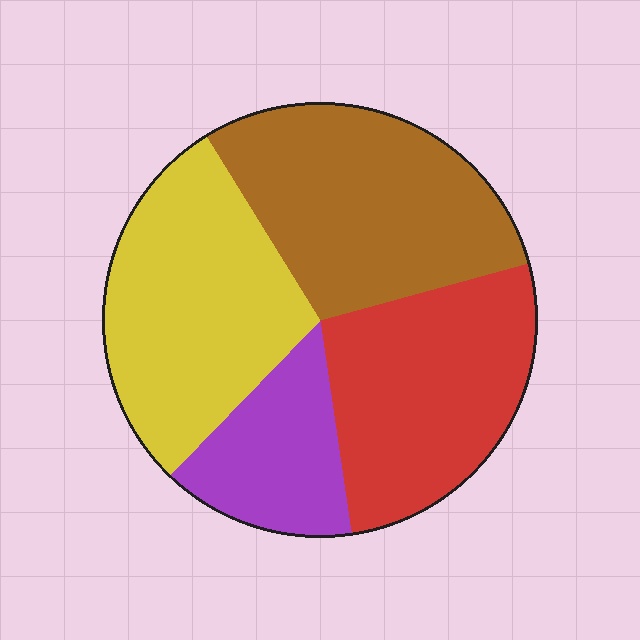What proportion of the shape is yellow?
Yellow covers roughly 30% of the shape.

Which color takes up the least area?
Purple, at roughly 15%.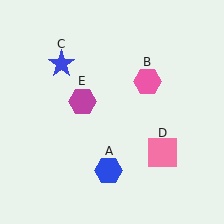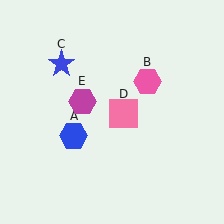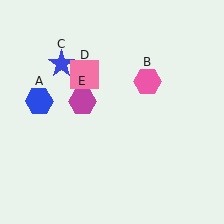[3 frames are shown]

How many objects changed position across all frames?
2 objects changed position: blue hexagon (object A), pink square (object D).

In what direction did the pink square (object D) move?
The pink square (object D) moved up and to the left.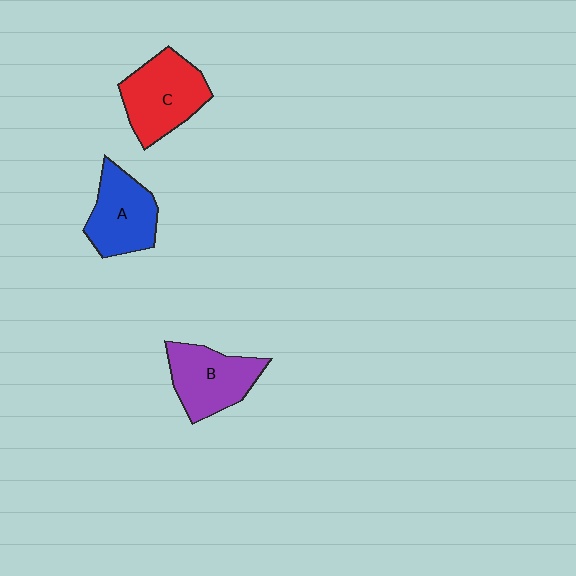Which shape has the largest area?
Shape C (red).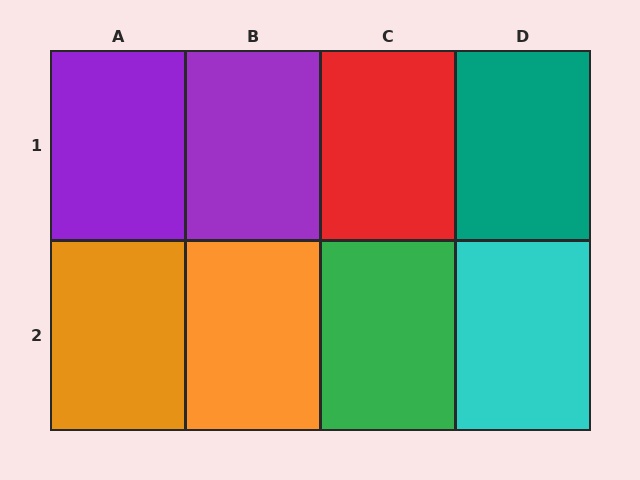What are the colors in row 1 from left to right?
Purple, purple, red, teal.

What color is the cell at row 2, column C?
Green.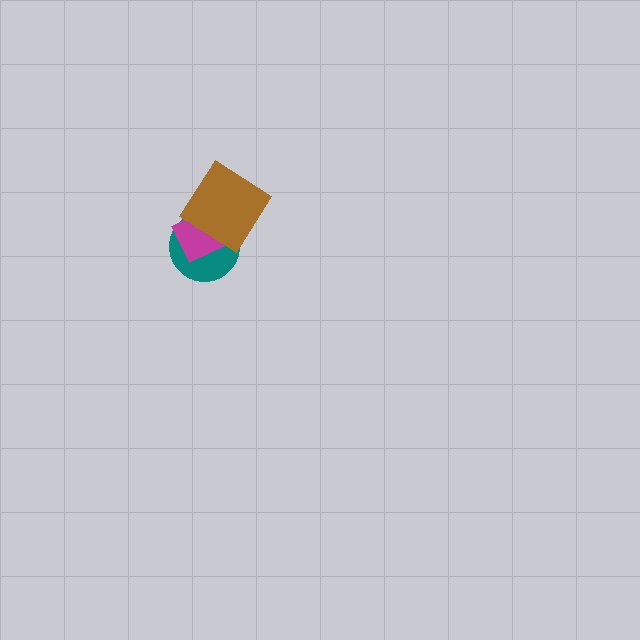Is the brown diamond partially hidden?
No, no other shape covers it.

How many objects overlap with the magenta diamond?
2 objects overlap with the magenta diamond.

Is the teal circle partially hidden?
Yes, it is partially covered by another shape.